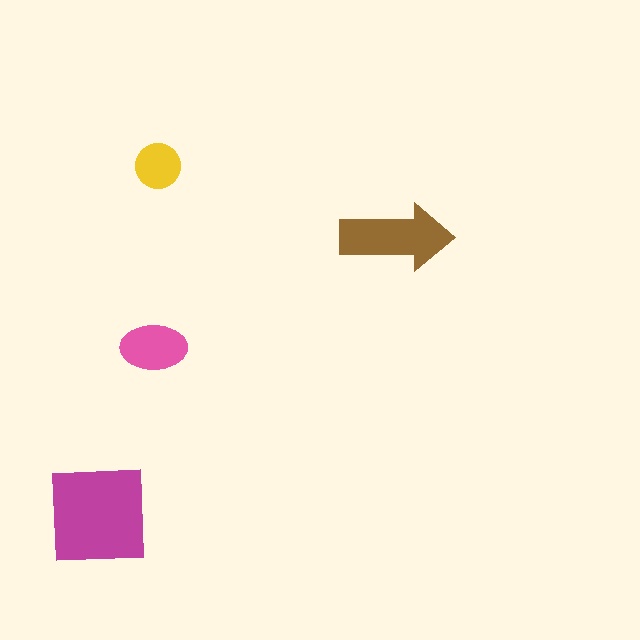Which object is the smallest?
The yellow circle.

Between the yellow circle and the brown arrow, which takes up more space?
The brown arrow.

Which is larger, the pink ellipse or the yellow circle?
The pink ellipse.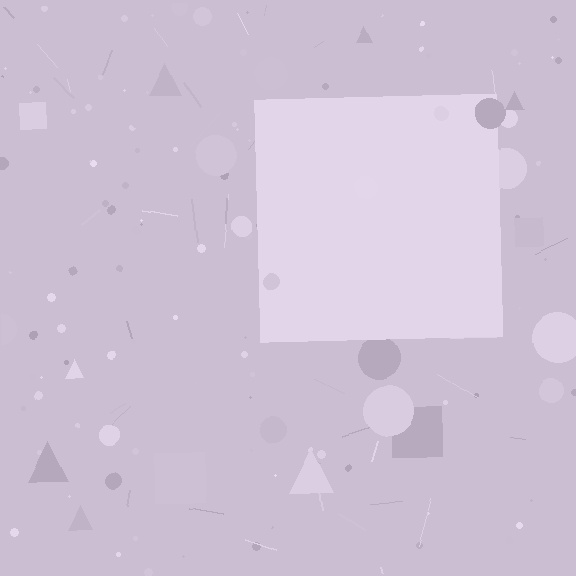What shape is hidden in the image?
A square is hidden in the image.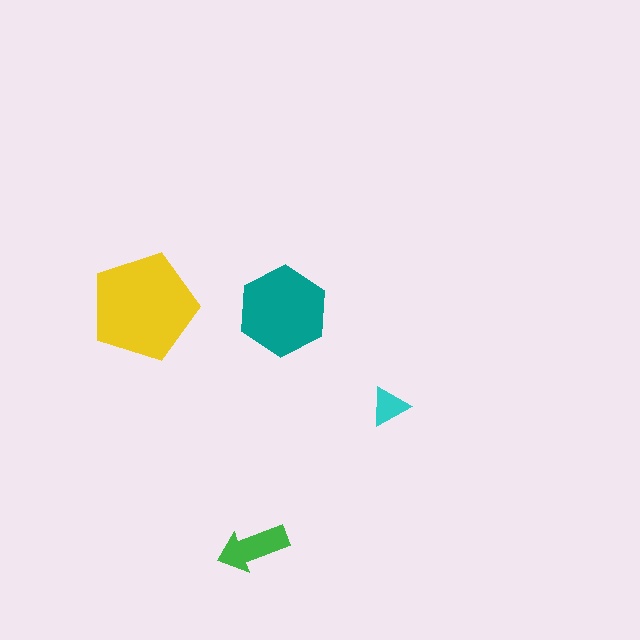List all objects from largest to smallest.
The yellow pentagon, the teal hexagon, the green arrow, the cyan triangle.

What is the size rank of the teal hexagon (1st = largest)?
2nd.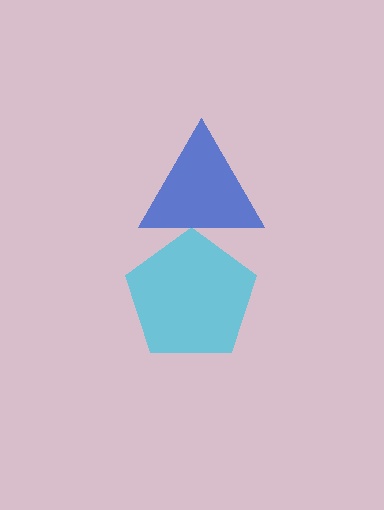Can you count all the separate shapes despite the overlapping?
Yes, there are 2 separate shapes.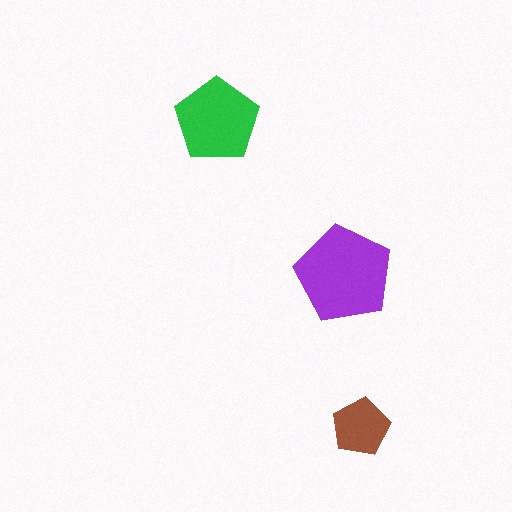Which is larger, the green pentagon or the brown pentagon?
The green one.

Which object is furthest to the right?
The brown pentagon is rightmost.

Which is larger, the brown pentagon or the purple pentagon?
The purple one.